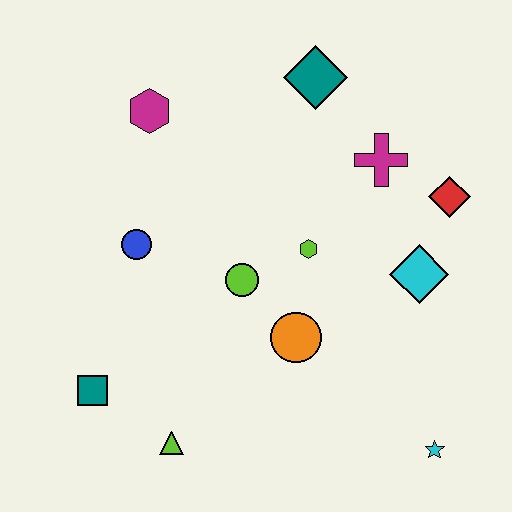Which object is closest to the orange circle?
The lime circle is closest to the orange circle.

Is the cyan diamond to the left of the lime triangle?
No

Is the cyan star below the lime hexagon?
Yes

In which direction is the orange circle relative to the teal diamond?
The orange circle is below the teal diamond.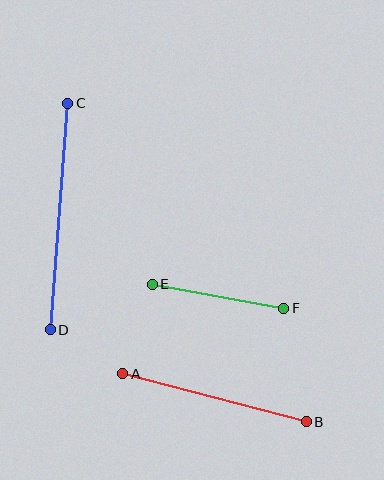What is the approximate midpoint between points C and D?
The midpoint is at approximately (59, 217) pixels.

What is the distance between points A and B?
The distance is approximately 189 pixels.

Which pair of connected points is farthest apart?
Points C and D are farthest apart.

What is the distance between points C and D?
The distance is approximately 228 pixels.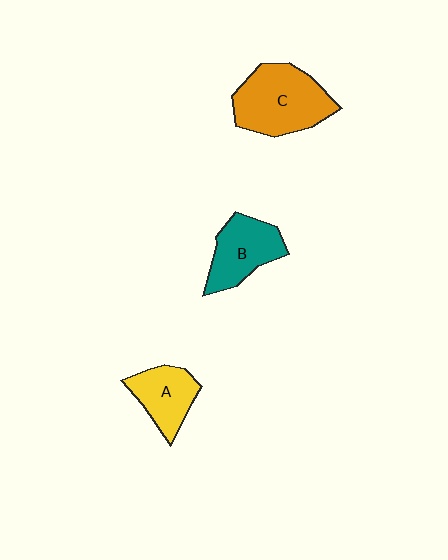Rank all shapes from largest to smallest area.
From largest to smallest: C (orange), B (teal), A (yellow).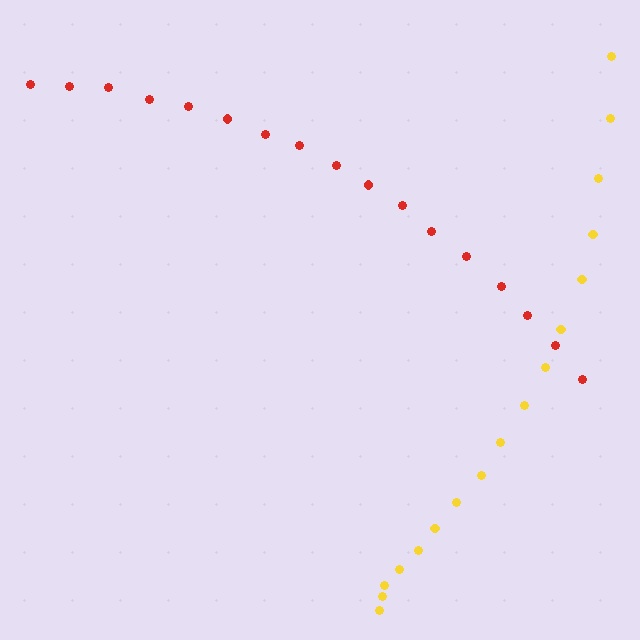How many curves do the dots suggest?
There are 2 distinct paths.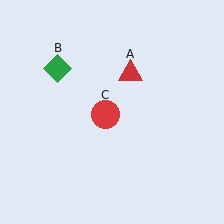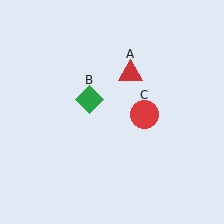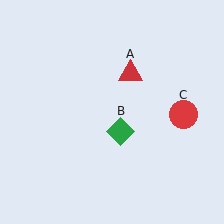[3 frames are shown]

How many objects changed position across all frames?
2 objects changed position: green diamond (object B), red circle (object C).